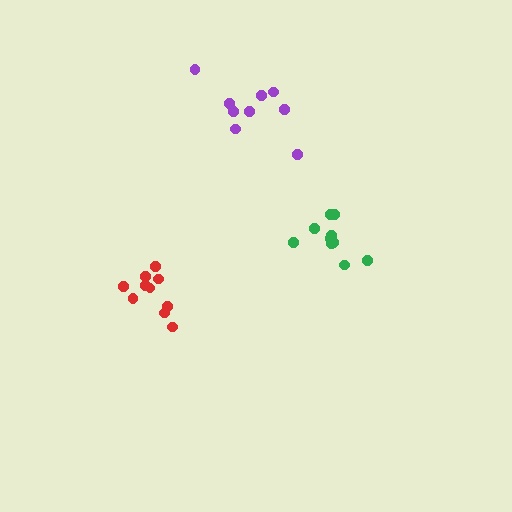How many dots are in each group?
Group 1: 10 dots, Group 2: 9 dots, Group 3: 10 dots (29 total).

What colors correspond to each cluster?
The clusters are colored: green, purple, red.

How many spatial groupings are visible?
There are 3 spatial groupings.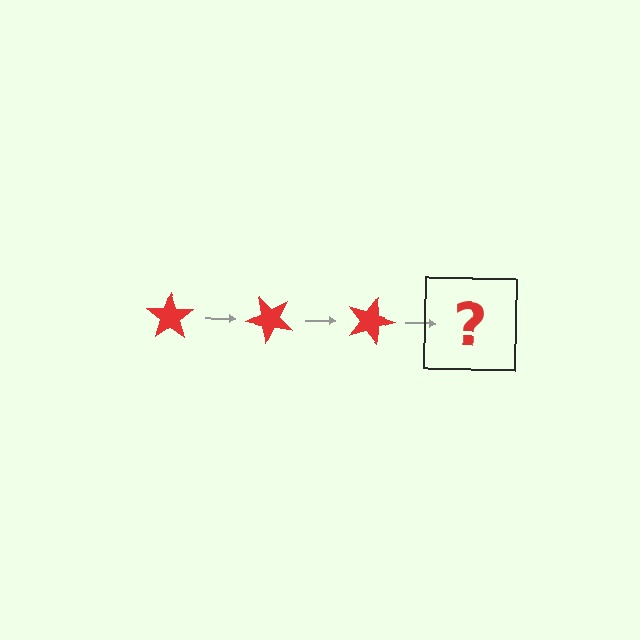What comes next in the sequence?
The next element should be a red star rotated 135 degrees.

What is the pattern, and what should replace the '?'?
The pattern is that the star rotates 45 degrees each step. The '?' should be a red star rotated 135 degrees.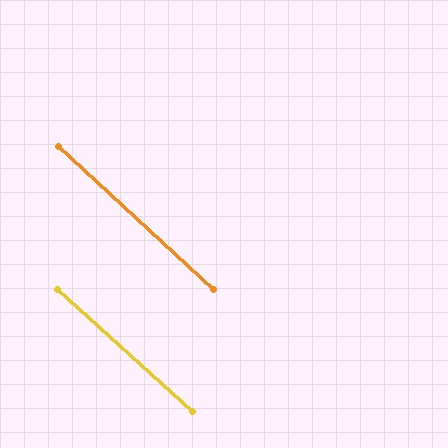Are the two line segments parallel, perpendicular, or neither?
Parallel — their directions differ by only 0.6°.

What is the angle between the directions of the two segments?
Approximately 1 degree.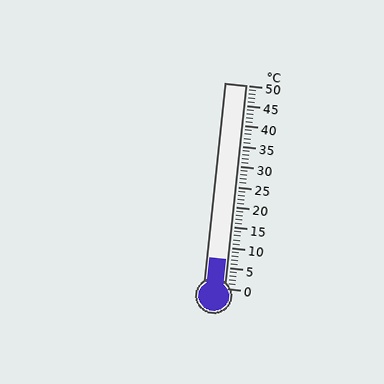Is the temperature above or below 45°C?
The temperature is below 45°C.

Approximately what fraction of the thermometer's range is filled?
The thermometer is filled to approximately 15% of its range.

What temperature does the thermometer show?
The thermometer shows approximately 7°C.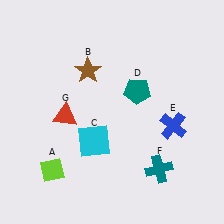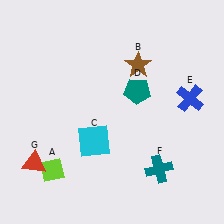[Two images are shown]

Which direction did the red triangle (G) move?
The red triangle (G) moved down.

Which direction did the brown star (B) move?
The brown star (B) moved right.